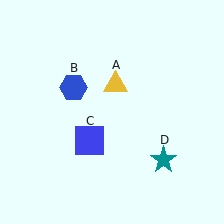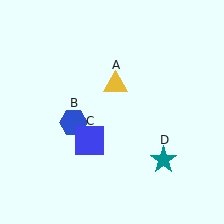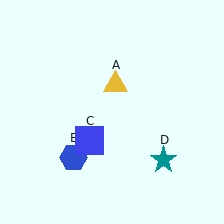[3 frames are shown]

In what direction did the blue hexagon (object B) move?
The blue hexagon (object B) moved down.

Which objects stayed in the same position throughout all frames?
Yellow triangle (object A) and blue square (object C) and teal star (object D) remained stationary.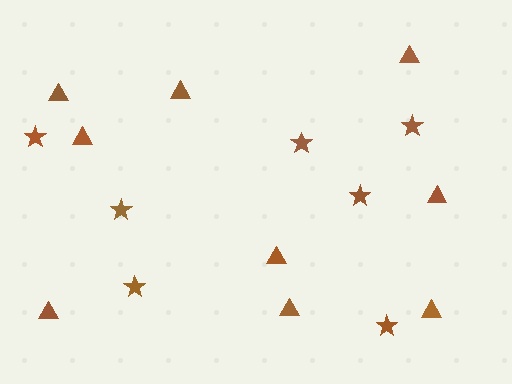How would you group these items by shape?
There are 2 groups: one group of triangles (9) and one group of stars (7).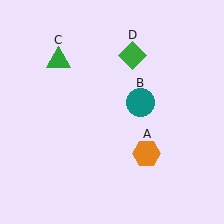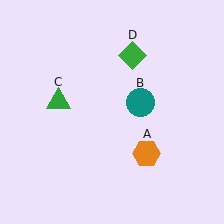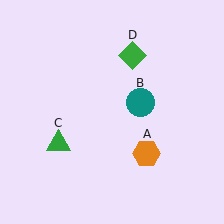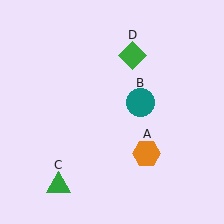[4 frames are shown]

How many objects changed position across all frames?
1 object changed position: green triangle (object C).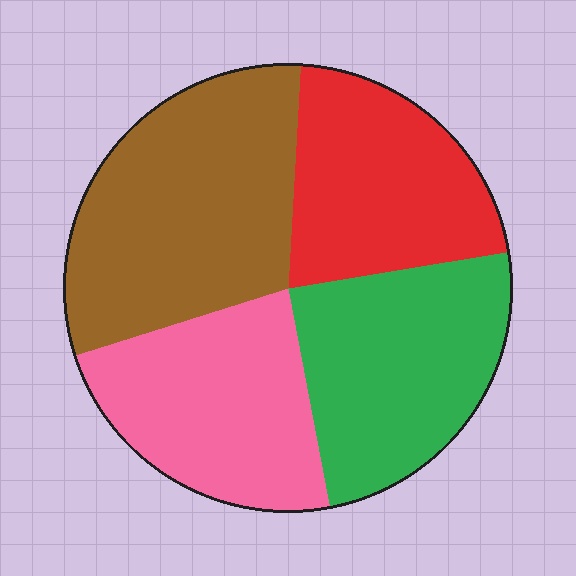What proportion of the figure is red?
Red covers around 20% of the figure.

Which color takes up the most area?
Brown, at roughly 30%.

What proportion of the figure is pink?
Pink takes up about one quarter (1/4) of the figure.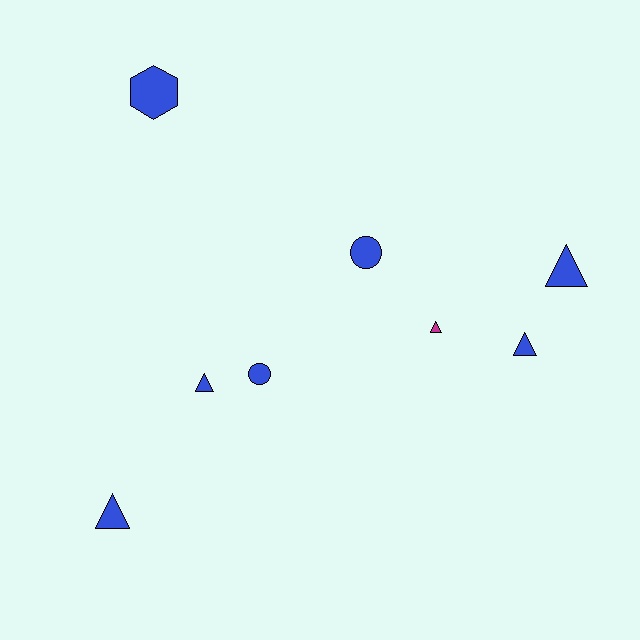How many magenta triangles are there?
There is 1 magenta triangle.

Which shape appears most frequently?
Triangle, with 5 objects.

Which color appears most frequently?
Blue, with 7 objects.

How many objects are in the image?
There are 8 objects.